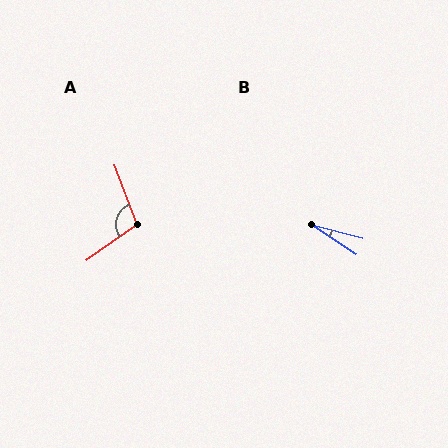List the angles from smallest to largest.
B (19°), A (105°).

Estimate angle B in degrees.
Approximately 19 degrees.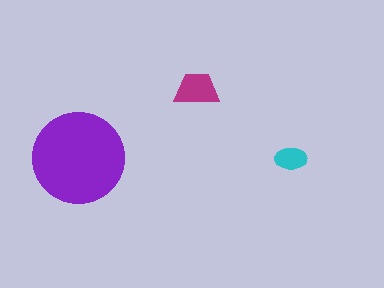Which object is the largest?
The purple circle.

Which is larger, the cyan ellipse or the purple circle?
The purple circle.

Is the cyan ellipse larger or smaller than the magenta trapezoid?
Smaller.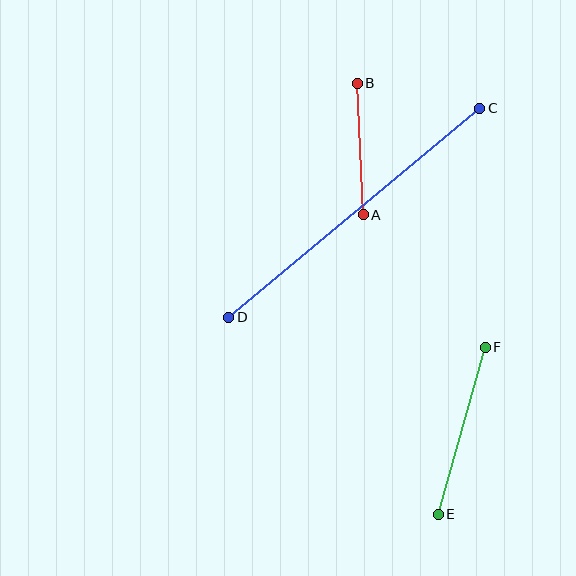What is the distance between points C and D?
The distance is approximately 327 pixels.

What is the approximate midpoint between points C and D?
The midpoint is at approximately (354, 213) pixels.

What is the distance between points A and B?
The distance is approximately 131 pixels.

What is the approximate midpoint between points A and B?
The midpoint is at approximately (360, 149) pixels.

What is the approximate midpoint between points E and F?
The midpoint is at approximately (462, 431) pixels.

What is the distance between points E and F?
The distance is approximately 174 pixels.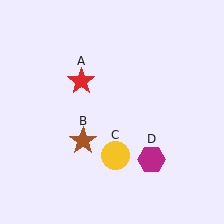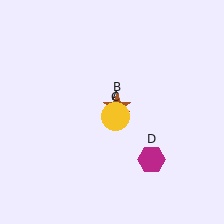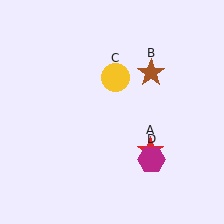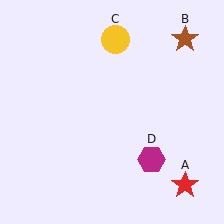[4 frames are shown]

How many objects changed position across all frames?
3 objects changed position: red star (object A), brown star (object B), yellow circle (object C).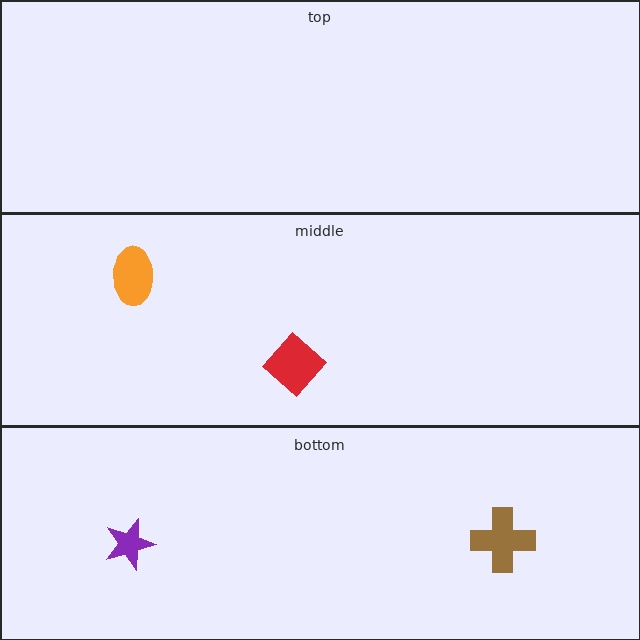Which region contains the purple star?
The bottom region.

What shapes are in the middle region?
The red diamond, the orange ellipse.